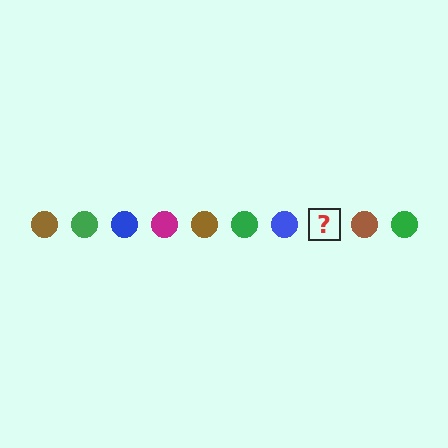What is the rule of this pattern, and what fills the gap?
The rule is that the pattern cycles through brown, green, blue, magenta circles. The gap should be filled with a magenta circle.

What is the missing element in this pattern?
The missing element is a magenta circle.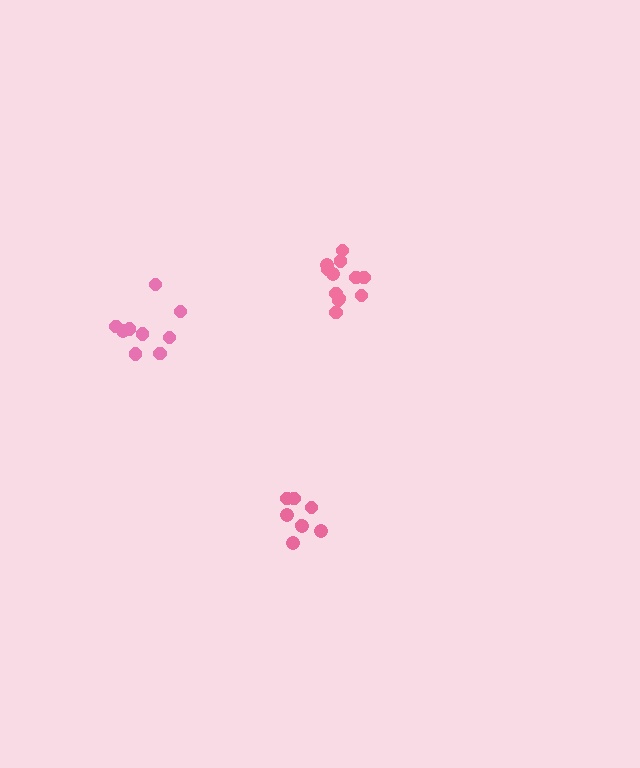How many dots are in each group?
Group 1: 9 dots, Group 2: 8 dots, Group 3: 12 dots (29 total).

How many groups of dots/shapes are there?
There are 3 groups.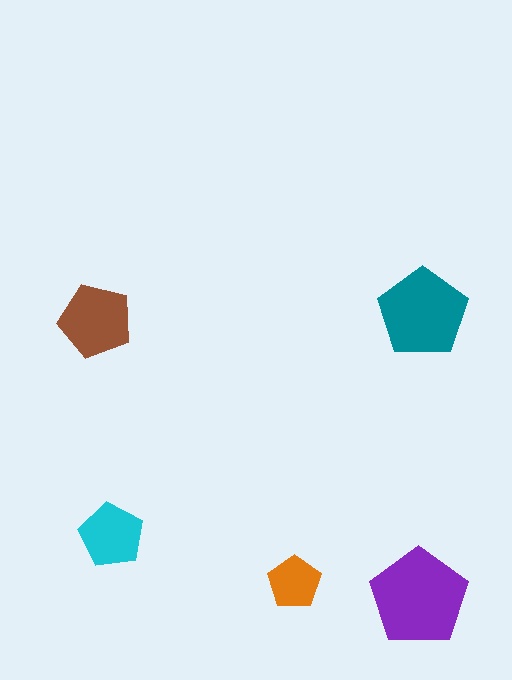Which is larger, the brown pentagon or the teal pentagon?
The teal one.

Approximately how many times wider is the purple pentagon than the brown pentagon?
About 1.5 times wider.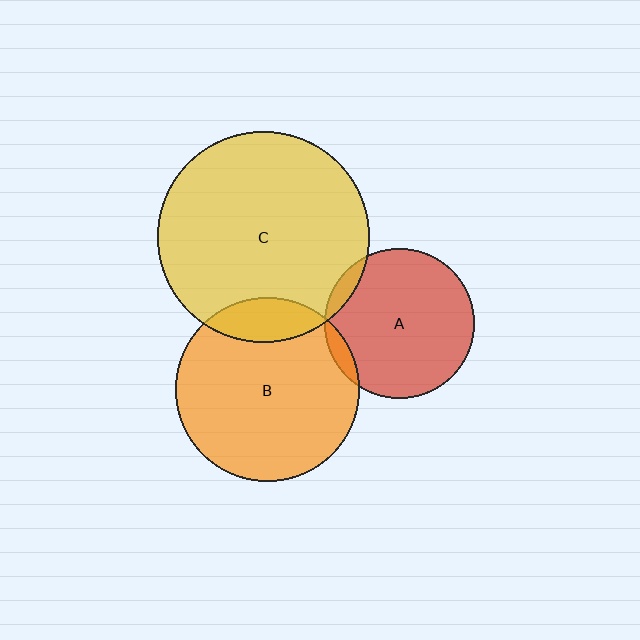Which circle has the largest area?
Circle C (yellow).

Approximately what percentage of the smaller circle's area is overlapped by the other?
Approximately 5%.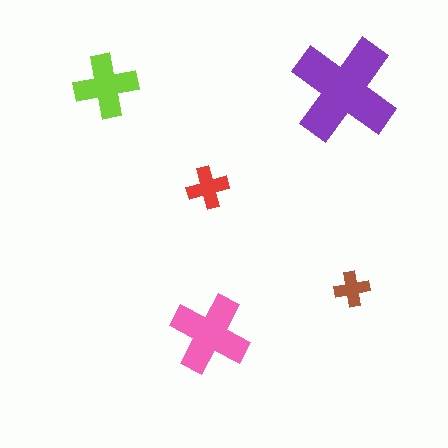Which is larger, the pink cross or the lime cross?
The pink one.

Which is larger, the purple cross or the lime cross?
The purple one.